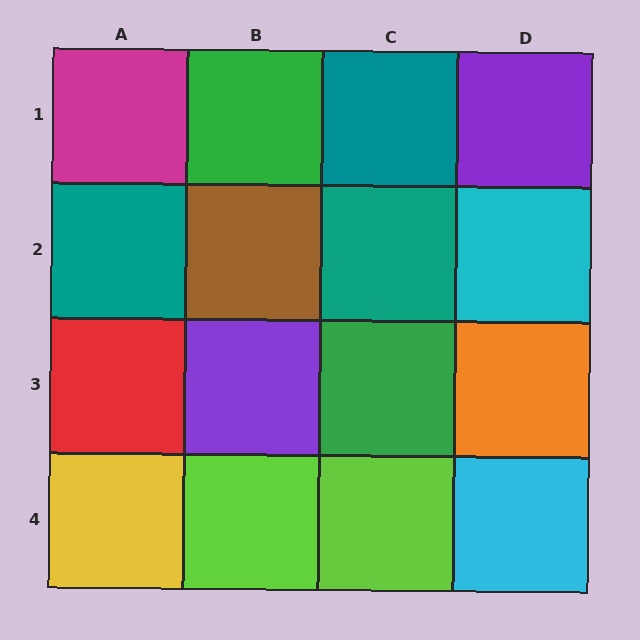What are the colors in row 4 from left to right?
Yellow, lime, lime, cyan.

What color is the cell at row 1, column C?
Teal.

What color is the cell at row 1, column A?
Magenta.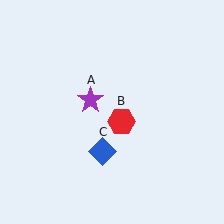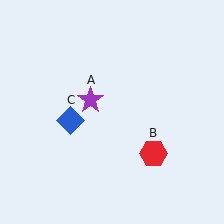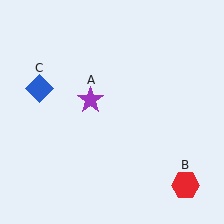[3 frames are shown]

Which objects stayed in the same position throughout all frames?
Purple star (object A) remained stationary.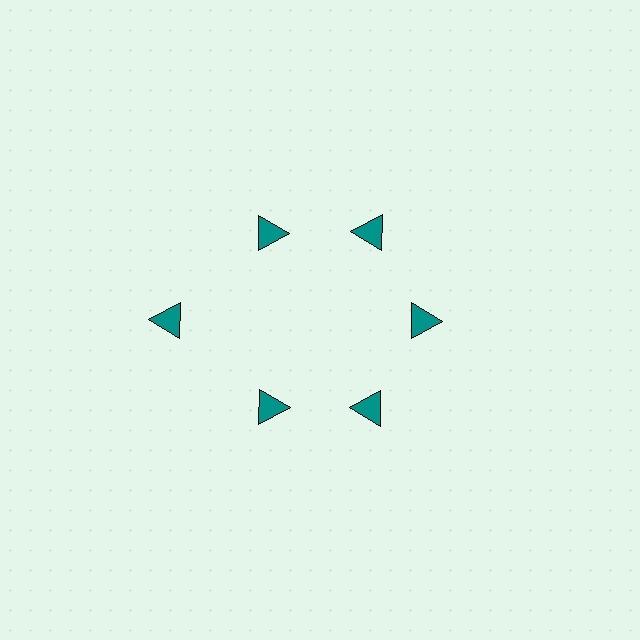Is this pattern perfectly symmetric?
No. The 6 teal triangles are arranged in a ring, but one element near the 9 o'clock position is pushed outward from the center, breaking the 6-fold rotational symmetry.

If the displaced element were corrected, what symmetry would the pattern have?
It would have 6-fold rotational symmetry — the pattern would map onto itself every 60 degrees.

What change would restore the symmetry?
The symmetry would be restored by moving it inward, back onto the ring so that all 6 triangles sit at equal angles and equal distance from the center.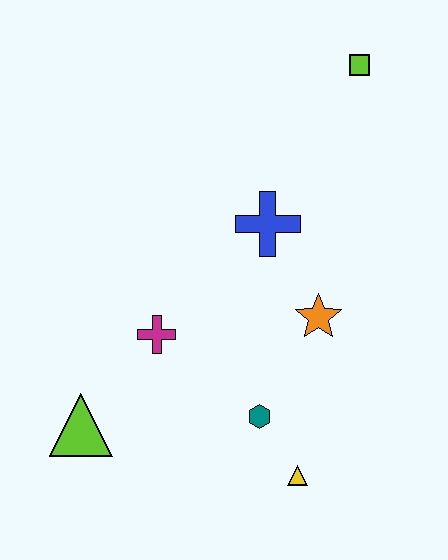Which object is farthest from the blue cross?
The lime triangle is farthest from the blue cross.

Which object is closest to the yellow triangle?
The teal hexagon is closest to the yellow triangle.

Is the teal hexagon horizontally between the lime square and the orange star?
No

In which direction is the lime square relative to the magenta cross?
The lime square is above the magenta cross.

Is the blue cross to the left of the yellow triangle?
Yes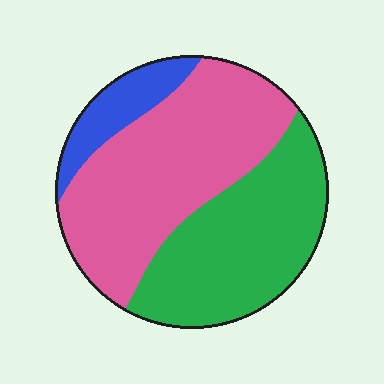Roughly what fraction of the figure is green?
Green covers around 40% of the figure.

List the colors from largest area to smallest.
From largest to smallest: pink, green, blue.